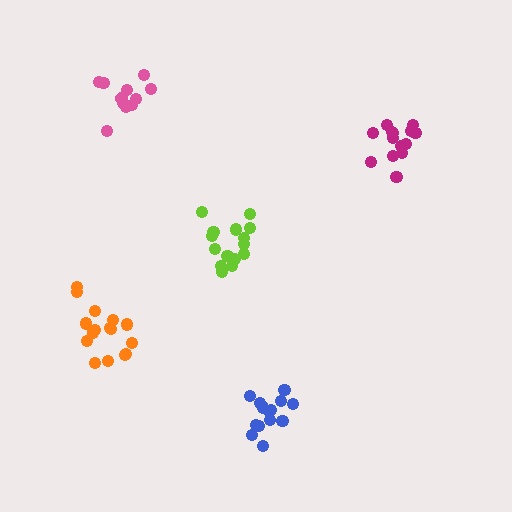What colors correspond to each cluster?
The clusters are colored: lime, orange, blue, magenta, pink.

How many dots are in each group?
Group 1: 15 dots, Group 2: 16 dots, Group 3: 15 dots, Group 4: 14 dots, Group 5: 11 dots (71 total).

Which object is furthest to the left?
The orange cluster is leftmost.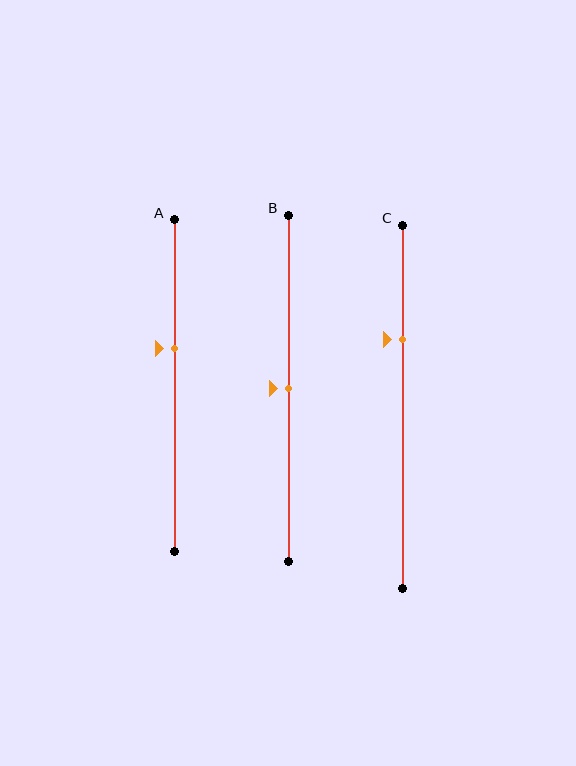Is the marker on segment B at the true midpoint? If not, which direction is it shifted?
Yes, the marker on segment B is at the true midpoint.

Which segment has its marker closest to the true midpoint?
Segment B has its marker closest to the true midpoint.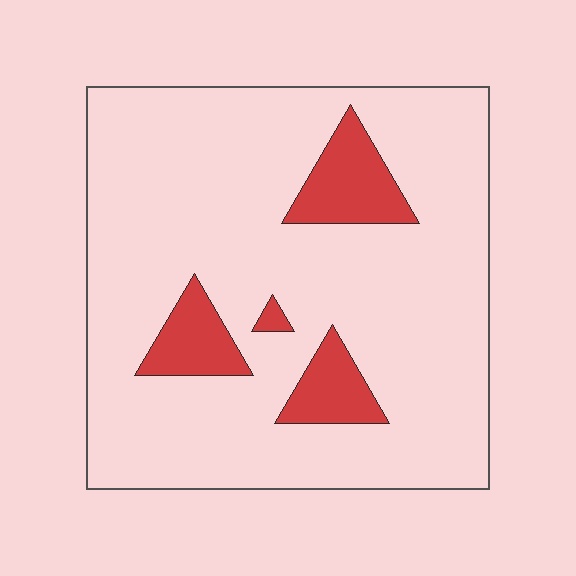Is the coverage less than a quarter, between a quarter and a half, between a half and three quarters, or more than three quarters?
Less than a quarter.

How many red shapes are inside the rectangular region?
4.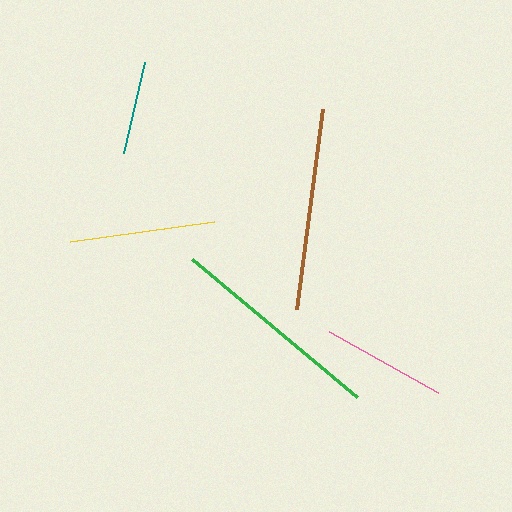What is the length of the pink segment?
The pink segment is approximately 124 pixels long.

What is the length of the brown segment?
The brown segment is approximately 202 pixels long.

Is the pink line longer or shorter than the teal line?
The pink line is longer than the teal line.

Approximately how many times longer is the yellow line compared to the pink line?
The yellow line is approximately 1.2 times the length of the pink line.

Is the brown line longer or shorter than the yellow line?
The brown line is longer than the yellow line.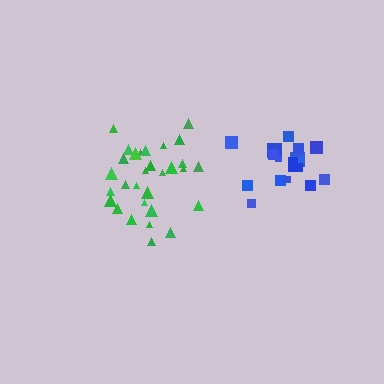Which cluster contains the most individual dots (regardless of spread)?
Green (31).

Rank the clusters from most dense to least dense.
green, blue.